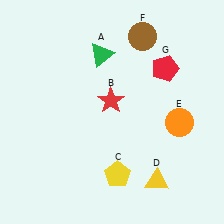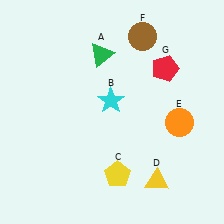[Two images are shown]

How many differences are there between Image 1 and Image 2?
There is 1 difference between the two images.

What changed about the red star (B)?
In Image 1, B is red. In Image 2, it changed to cyan.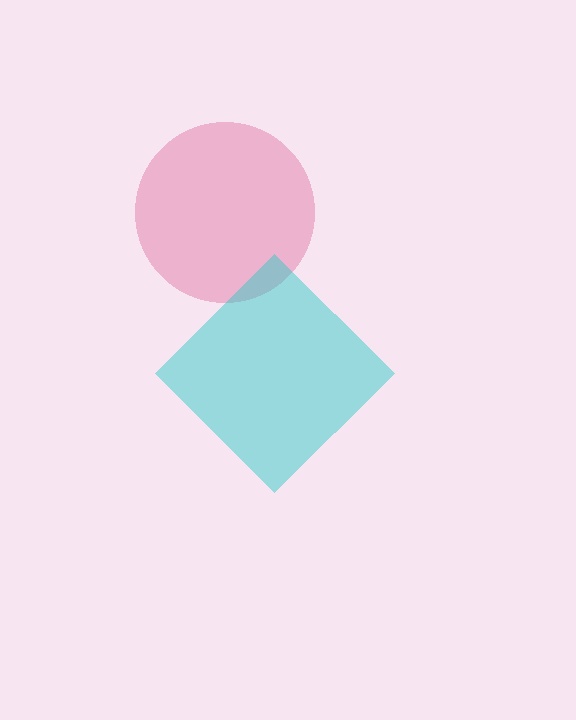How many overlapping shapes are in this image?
There are 2 overlapping shapes in the image.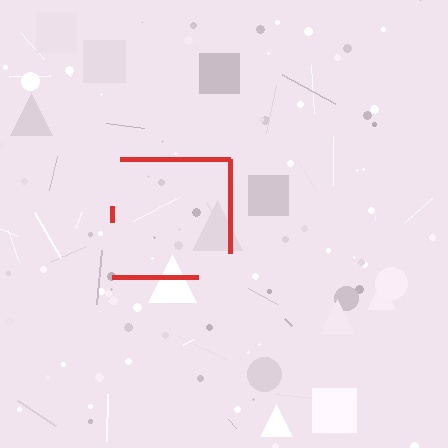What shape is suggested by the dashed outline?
The dashed outline suggests a square.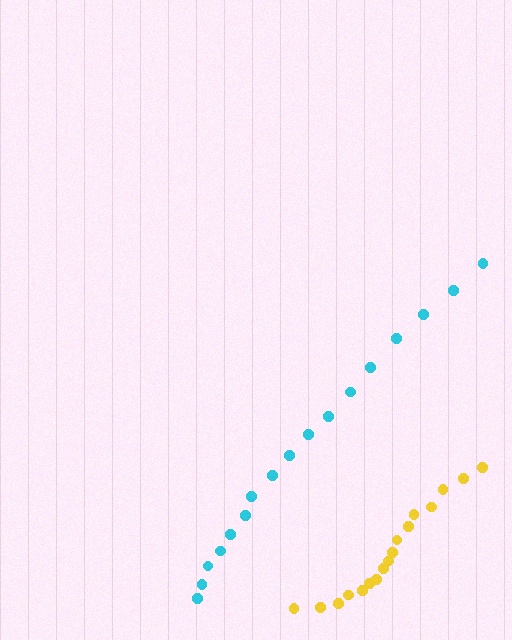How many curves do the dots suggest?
There are 2 distinct paths.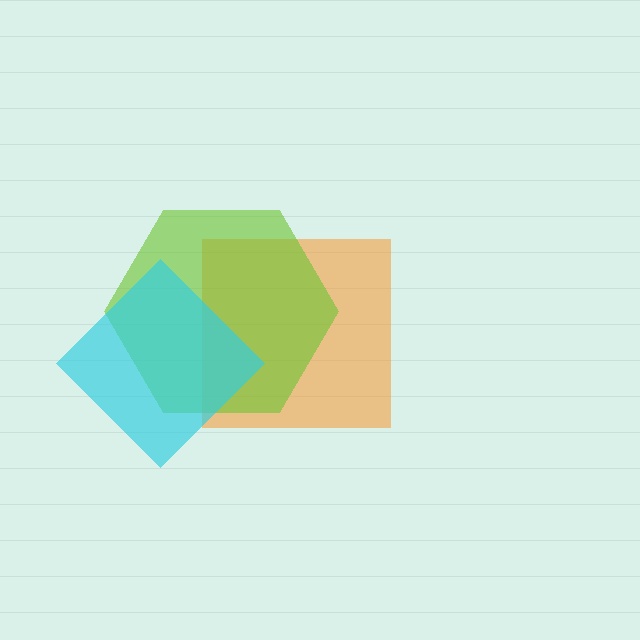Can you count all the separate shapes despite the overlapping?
Yes, there are 3 separate shapes.